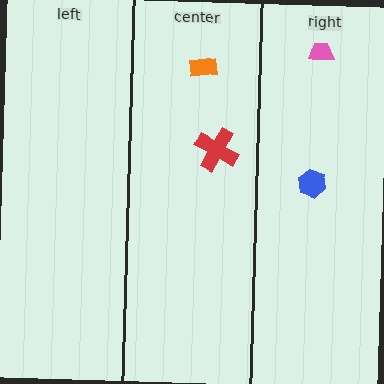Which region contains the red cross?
The center region.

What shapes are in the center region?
The orange rectangle, the red cross.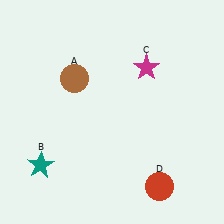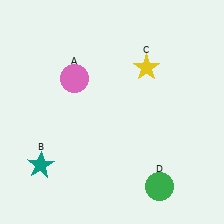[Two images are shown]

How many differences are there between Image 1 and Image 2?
There are 3 differences between the two images.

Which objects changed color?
A changed from brown to pink. C changed from magenta to yellow. D changed from red to green.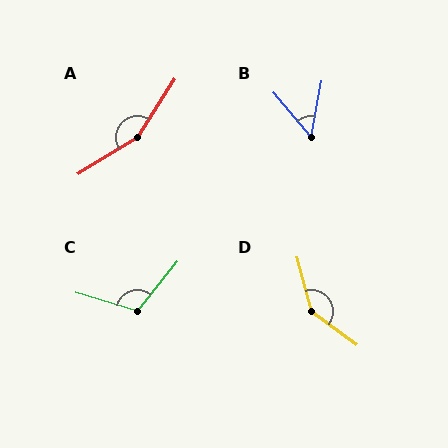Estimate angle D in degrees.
Approximately 142 degrees.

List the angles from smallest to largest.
B (51°), C (112°), D (142°), A (154°).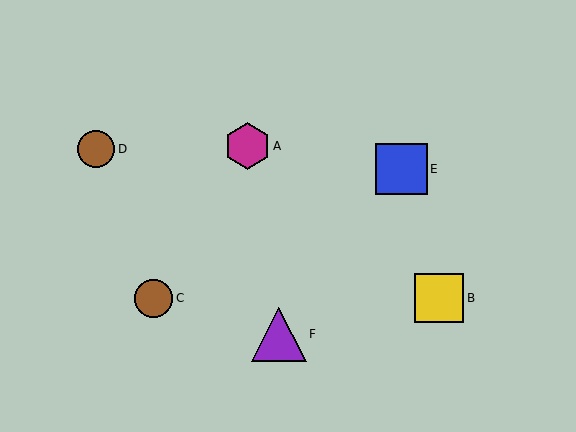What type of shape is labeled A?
Shape A is a magenta hexagon.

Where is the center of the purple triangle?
The center of the purple triangle is at (279, 334).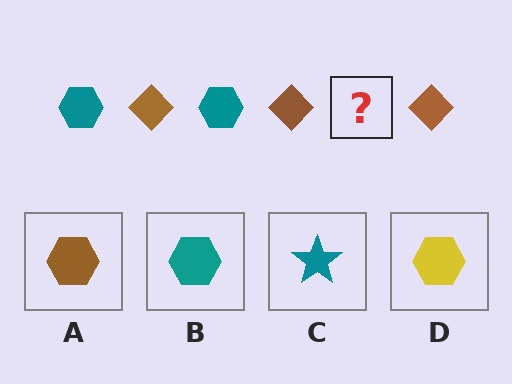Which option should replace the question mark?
Option B.